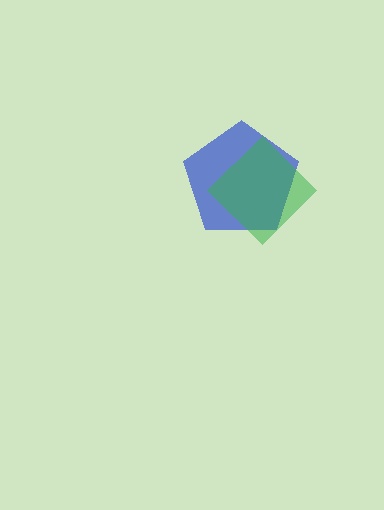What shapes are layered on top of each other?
The layered shapes are: a blue pentagon, a green diamond.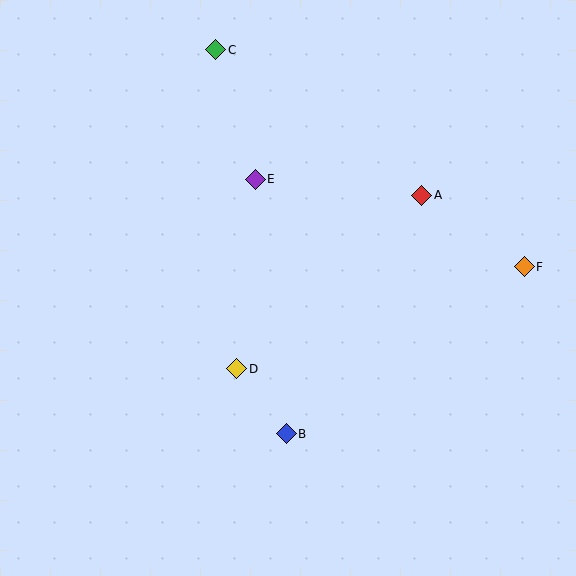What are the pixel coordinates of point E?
Point E is at (255, 179).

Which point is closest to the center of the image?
Point D at (237, 369) is closest to the center.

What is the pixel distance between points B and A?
The distance between B and A is 274 pixels.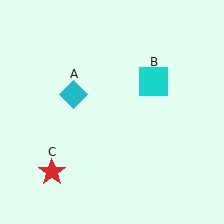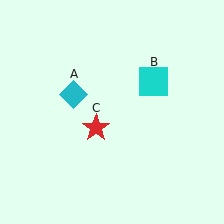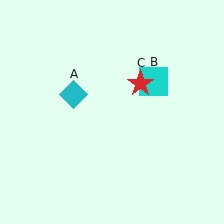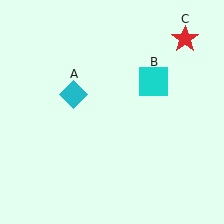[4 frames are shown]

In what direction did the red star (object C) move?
The red star (object C) moved up and to the right.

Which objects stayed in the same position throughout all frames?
Cyan diamond (object A) and cyan square (object B) remained stationary.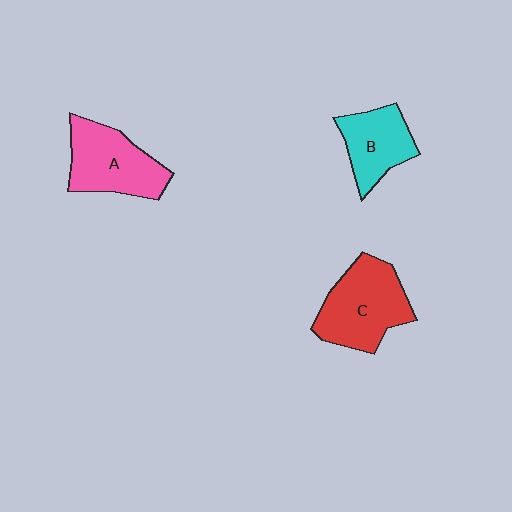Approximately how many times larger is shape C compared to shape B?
Approximately 1.4 times.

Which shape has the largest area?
Shape C (red).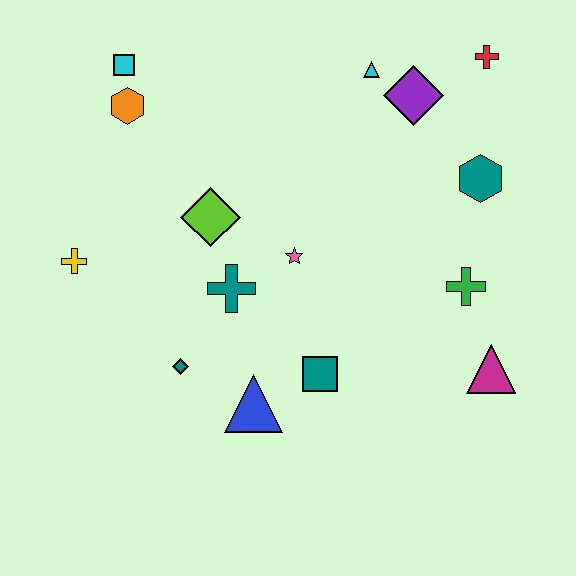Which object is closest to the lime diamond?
The teal cross is closest to the lime diamond.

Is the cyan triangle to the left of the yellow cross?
No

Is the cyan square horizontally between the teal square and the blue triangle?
No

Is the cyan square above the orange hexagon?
Yes